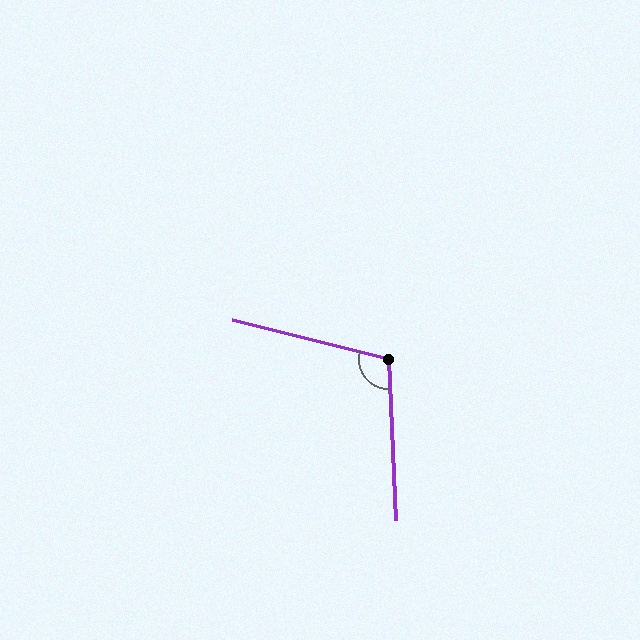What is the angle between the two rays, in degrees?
Approximately 106 degrees.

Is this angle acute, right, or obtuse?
It is obtuse.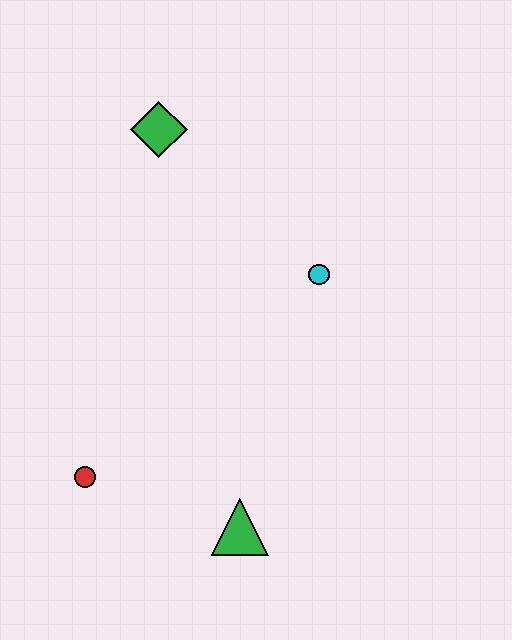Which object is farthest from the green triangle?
The green diamond is farthest from the green triangle.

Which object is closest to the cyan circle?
The green diamond is closest to the cyan circle.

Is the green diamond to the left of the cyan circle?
Yes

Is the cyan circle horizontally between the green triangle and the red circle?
No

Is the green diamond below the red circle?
No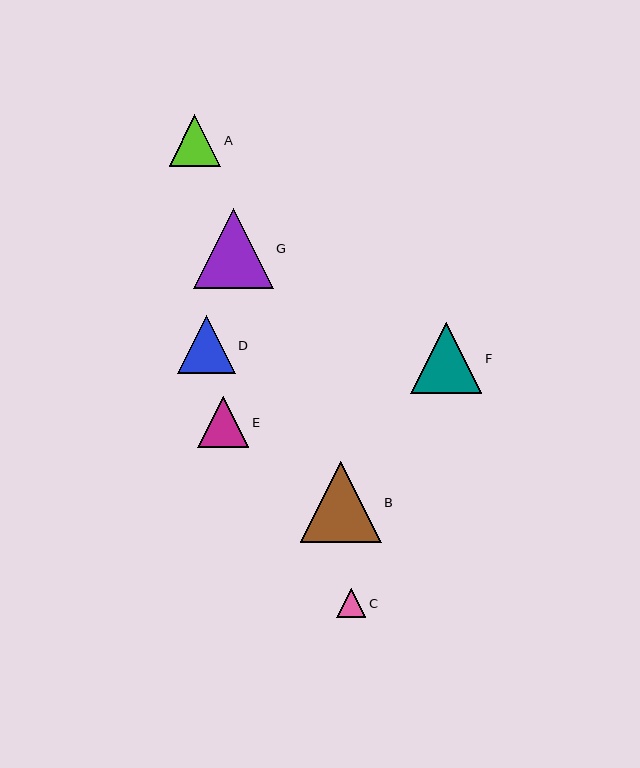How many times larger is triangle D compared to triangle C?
Triangle D is approximately 2.0 times the size of triangle C.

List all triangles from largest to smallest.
From largest to smallest: B, G, F, D, A, E, C.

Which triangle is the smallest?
Triangle C is the smallest with a size of approximately 29 pixels.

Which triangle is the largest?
Triangle B is the largest with a size of approximately 81 pixels.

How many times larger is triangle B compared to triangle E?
Triangle B is approximately 1.6 times the size of triangle E.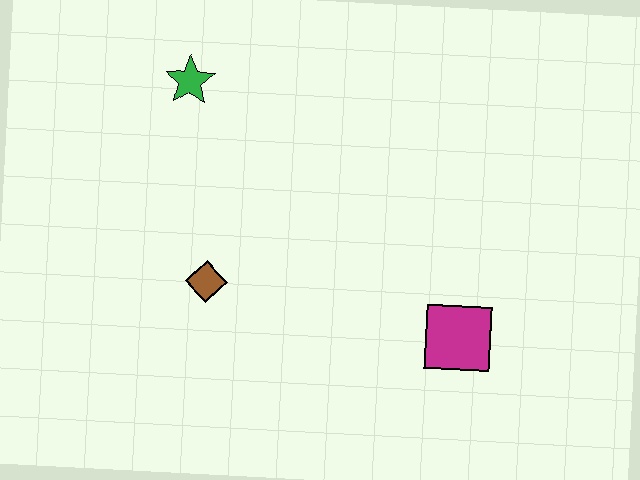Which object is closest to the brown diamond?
The green star is closest to the brown diamond.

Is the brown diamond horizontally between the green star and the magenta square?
Yes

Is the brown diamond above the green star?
No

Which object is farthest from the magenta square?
The green star is farthest from the magenta square.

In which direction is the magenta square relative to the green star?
The magenta square is to the right of the green star.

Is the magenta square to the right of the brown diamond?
Yes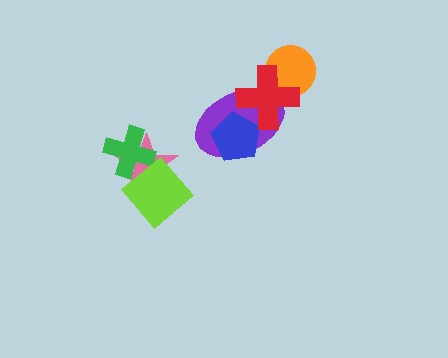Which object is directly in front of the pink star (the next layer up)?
The green cross is directly in front of the pink star.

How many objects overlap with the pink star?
2 objects overlap with the pink star.